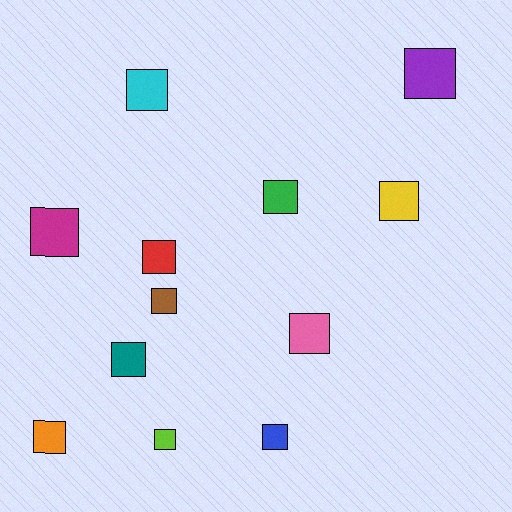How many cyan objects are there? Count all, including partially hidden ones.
There is 1 cyan object.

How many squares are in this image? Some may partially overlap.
There are 12 squares.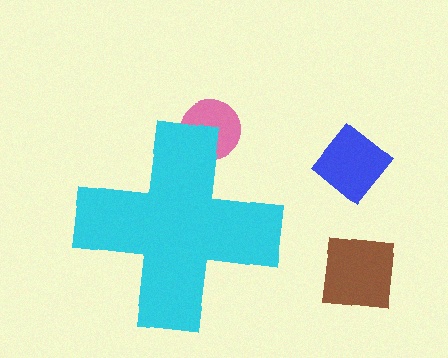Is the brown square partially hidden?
No, the brown square is fully visible.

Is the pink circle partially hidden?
Yes, the pink circle is partially hidden behind the cyan cross.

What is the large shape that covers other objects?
A cyan cross.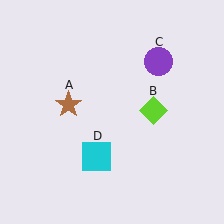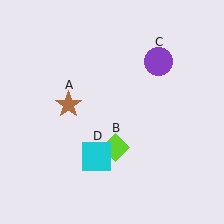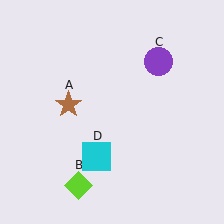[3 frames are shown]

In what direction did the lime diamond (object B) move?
The lime diamond (object B) moved down and to the left.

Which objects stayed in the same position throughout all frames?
Brown star (object A) and purple circle (object C) and cyan square (object D) remained stationary.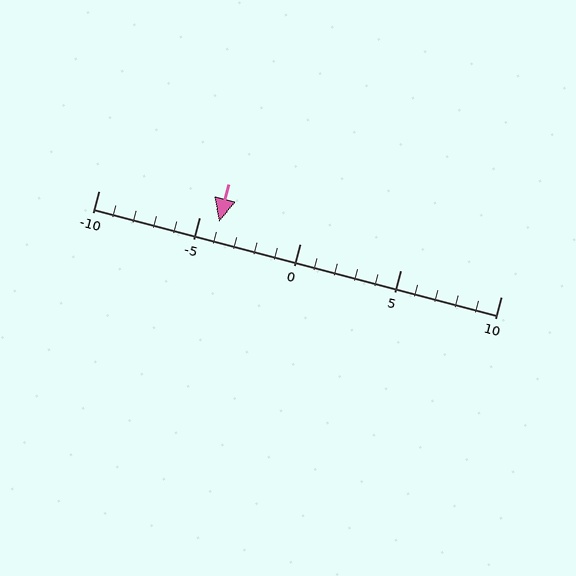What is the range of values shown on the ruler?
The ruler shows values from -10 to 10.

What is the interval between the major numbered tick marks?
The major tick marks are spaced 5 units apart.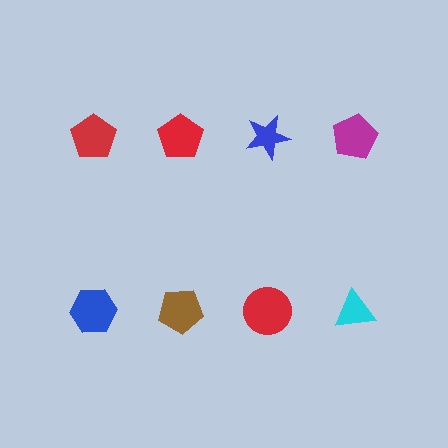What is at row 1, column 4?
A magenta pentagon.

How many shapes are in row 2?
4 shapes.